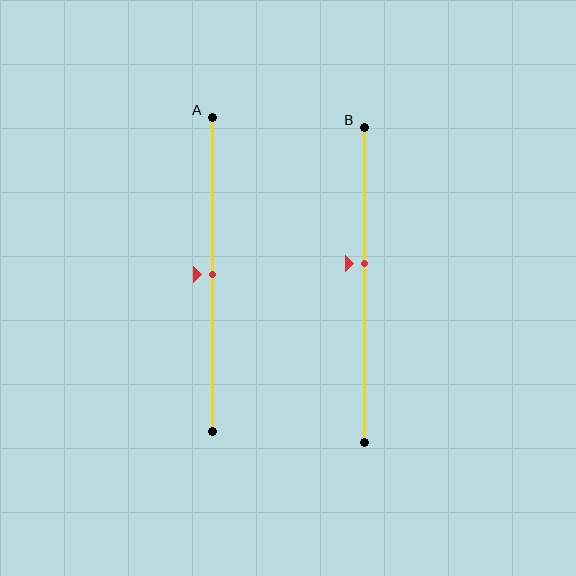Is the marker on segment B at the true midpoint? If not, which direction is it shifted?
No, the marker on segment B is shifted upward by about 7% of the segment length.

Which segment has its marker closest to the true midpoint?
Segment A has its marker closest to the true midpoint.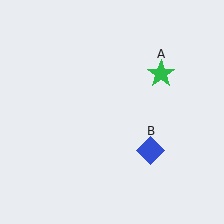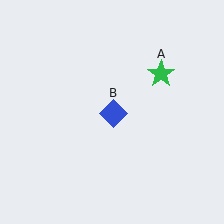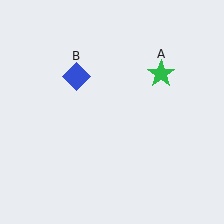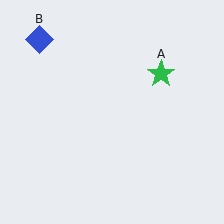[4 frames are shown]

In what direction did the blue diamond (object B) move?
The blue diamond (object B) moved up and to the left.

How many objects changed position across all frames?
1 object changed position: blue diamond (object B).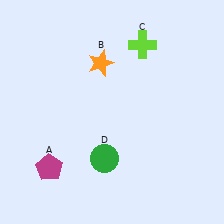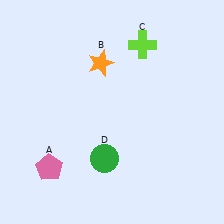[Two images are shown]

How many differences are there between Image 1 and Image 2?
There is 1 difference between the two images.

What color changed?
The pentagon (A) changed from magenta in Image 1 to pink in Image 2.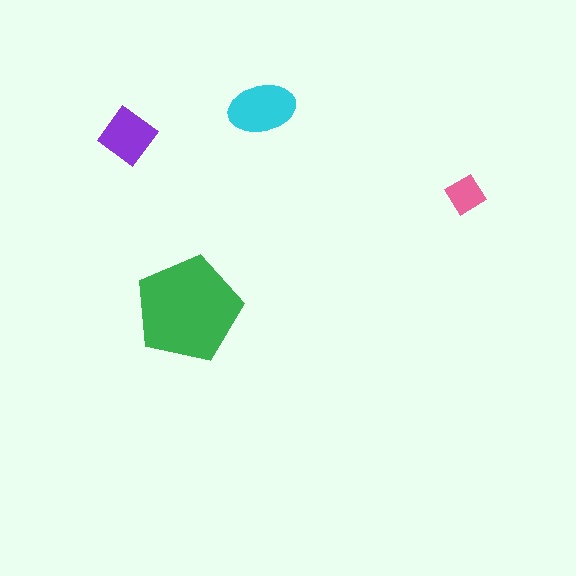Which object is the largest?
The green pentagon.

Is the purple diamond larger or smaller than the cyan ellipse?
Smaller.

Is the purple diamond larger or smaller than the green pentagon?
Smaller.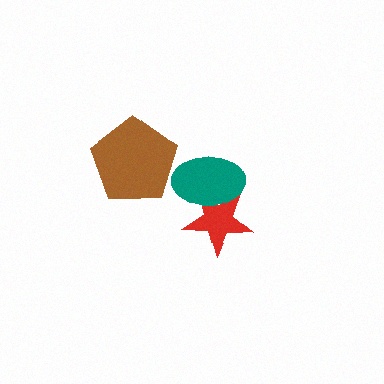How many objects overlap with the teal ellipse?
1 object overlaps with the teal ellipse.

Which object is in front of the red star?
The teal ellipse is in front of the red star.